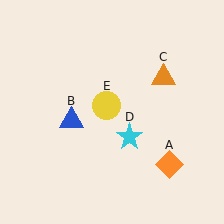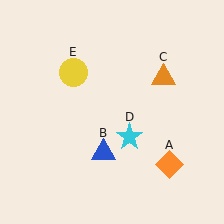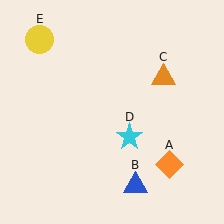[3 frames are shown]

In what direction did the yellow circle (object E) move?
The yellow circle (object E) moved up and to the left.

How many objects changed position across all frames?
2 objects changed position: blue triangle (object B), yellow circle (object E).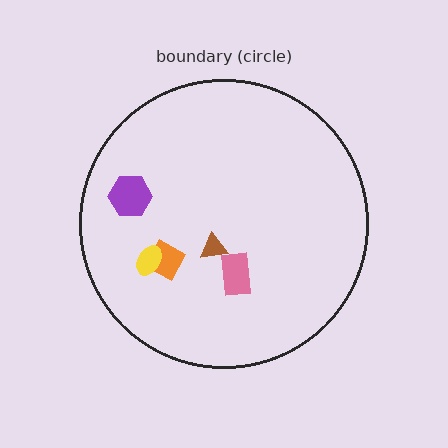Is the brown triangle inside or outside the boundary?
Inside.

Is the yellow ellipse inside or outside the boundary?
Inside.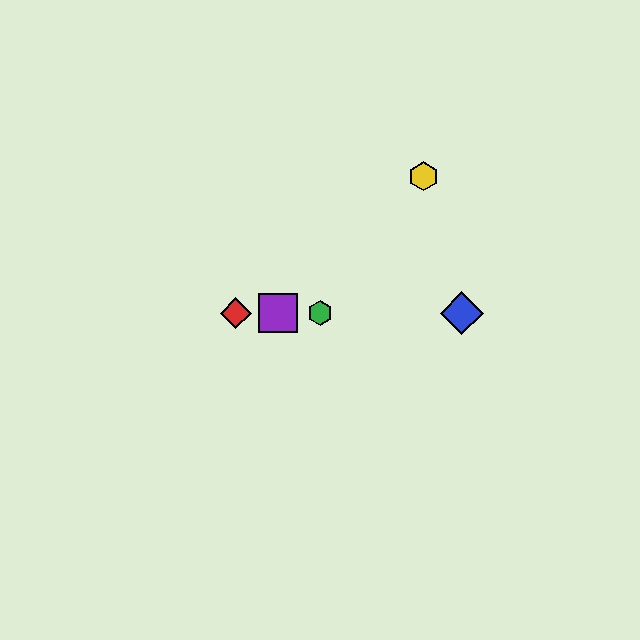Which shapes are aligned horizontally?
The red diamond, the blue diamond, the green hexagon, the purple square are aligned horizontally.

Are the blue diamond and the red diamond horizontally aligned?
Yes, both are at y≈313.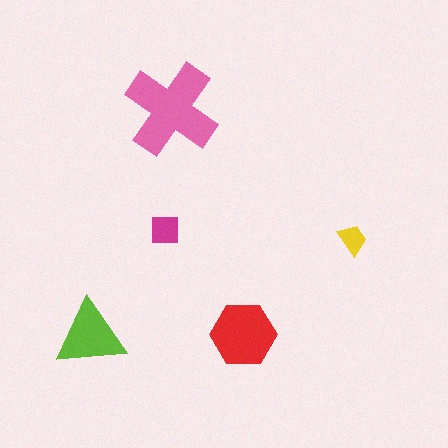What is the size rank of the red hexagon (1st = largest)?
2nd.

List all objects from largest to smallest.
The pink cross, the red hexagon, the lime triangle, the magenta square, the yellow trapezoid.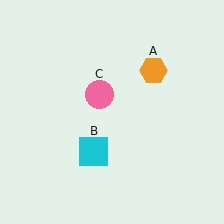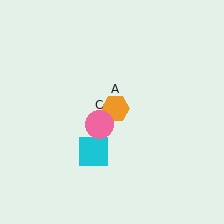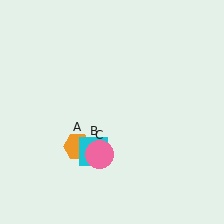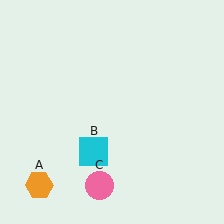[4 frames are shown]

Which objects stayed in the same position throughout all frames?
Cyan square (object B) remained stationary.